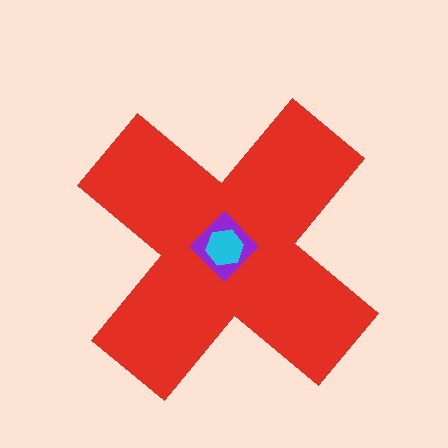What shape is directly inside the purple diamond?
The cyan hexagon.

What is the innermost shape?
The cyan hexagon.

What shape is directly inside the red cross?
The purple diamond.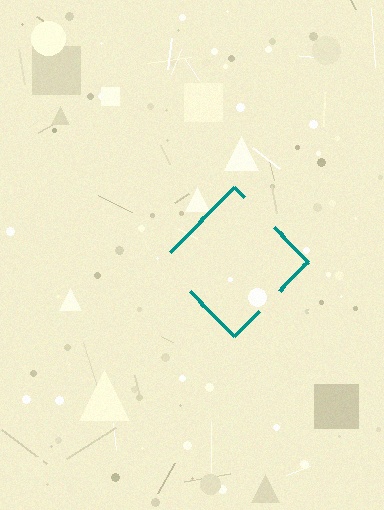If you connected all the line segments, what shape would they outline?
They would outline a diamond.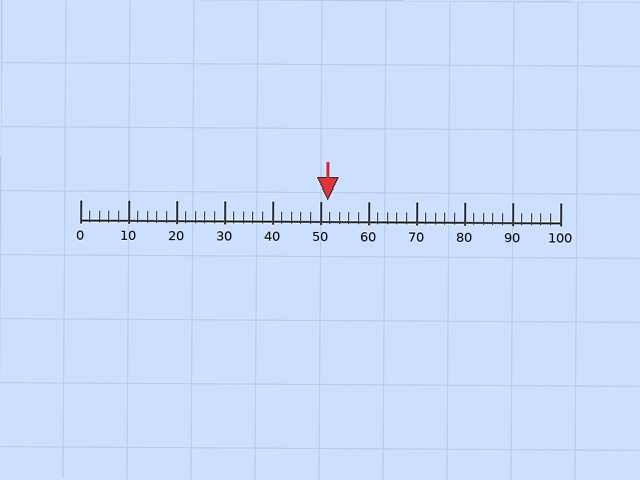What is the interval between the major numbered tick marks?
The major tick marks are spaced 10 units apart.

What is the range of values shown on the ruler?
The ruler shows values from 0 to 100.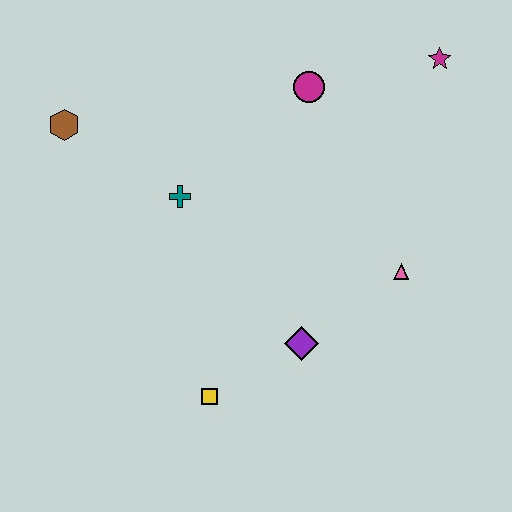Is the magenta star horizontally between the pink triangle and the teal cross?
No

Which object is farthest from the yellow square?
The magenta star is farthest from the yellow square.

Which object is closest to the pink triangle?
The purple diamond is closest to the pink triangle.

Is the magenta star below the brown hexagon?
No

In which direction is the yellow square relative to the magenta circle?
The yellow square is below the magenta circle.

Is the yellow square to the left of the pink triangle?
Yes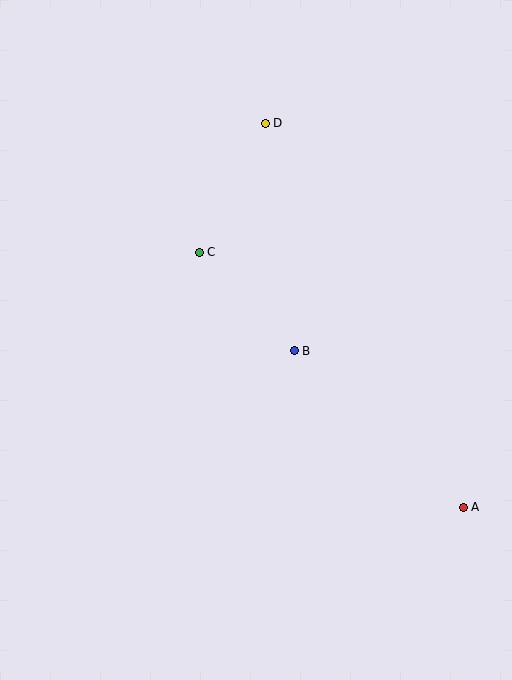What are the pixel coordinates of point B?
Point B is at (294, 351).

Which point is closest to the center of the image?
Point B at (294, 351) is closest to the center.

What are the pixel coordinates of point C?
Point C is at (199, 252).